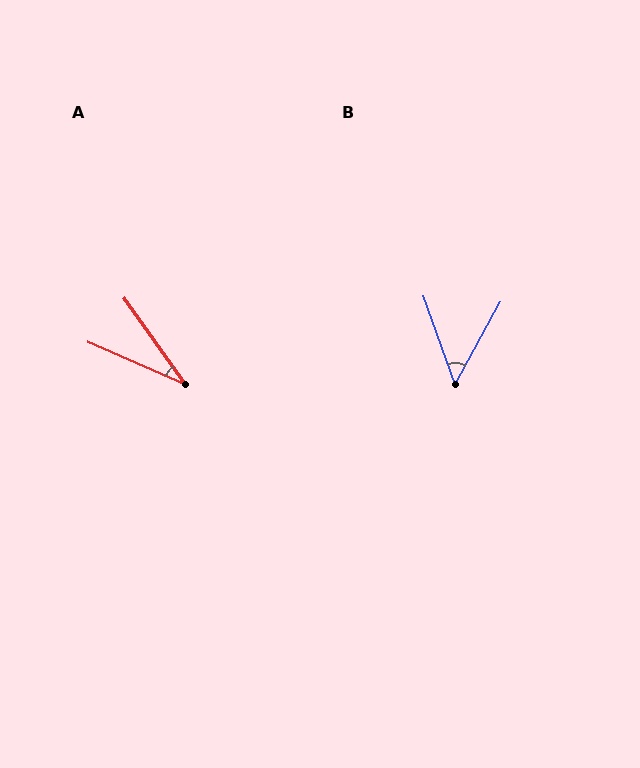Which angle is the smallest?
A, at approximately 31 degrees.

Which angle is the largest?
B, at approximately 48 degrees.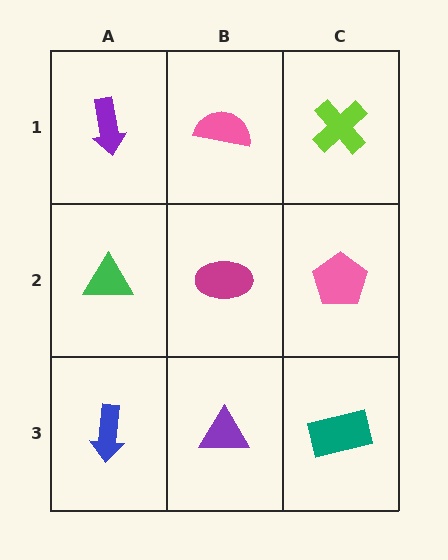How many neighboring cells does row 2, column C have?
3.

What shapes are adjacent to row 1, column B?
A magenta ellipse (row 2, column B), a purple arrow (row 1, column A), a lime cross (row 1, column C).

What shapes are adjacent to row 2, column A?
A purple arrow (row 1, column A), a blue arrow (row 3, column A), a magenta ellipse (row 2, column B).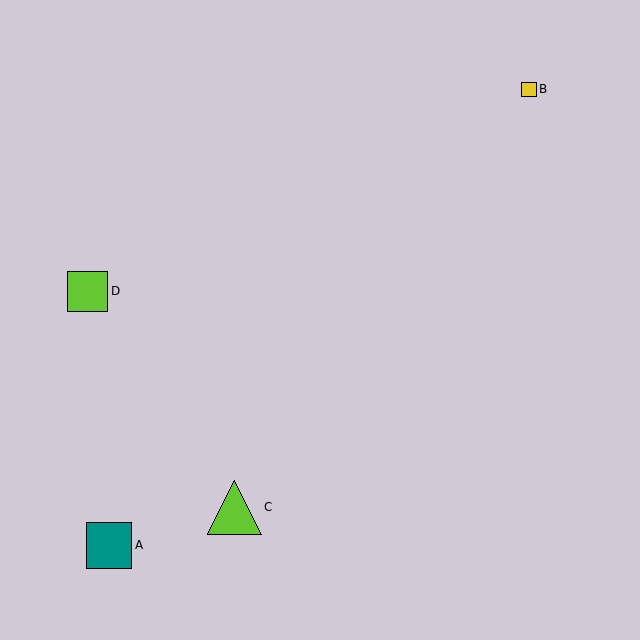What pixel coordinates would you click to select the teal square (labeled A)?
Click at (109, 545) to select the teal square A.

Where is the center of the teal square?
The center of the teal square is at (109, 545).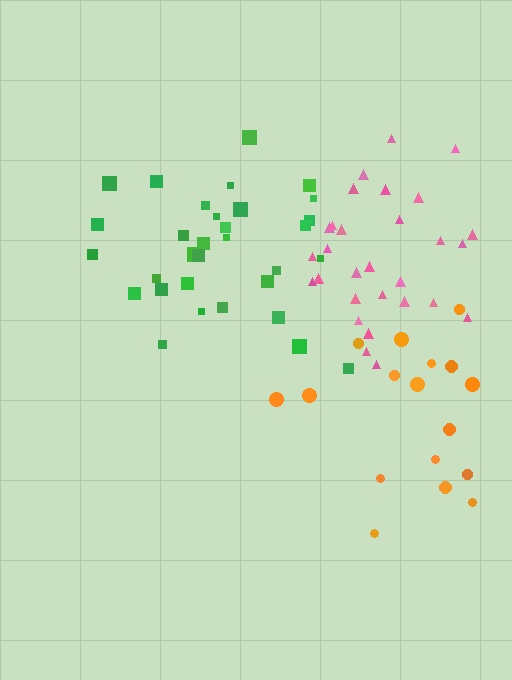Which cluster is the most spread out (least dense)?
Orange.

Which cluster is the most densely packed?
Pink.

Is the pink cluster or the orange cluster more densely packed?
Pink.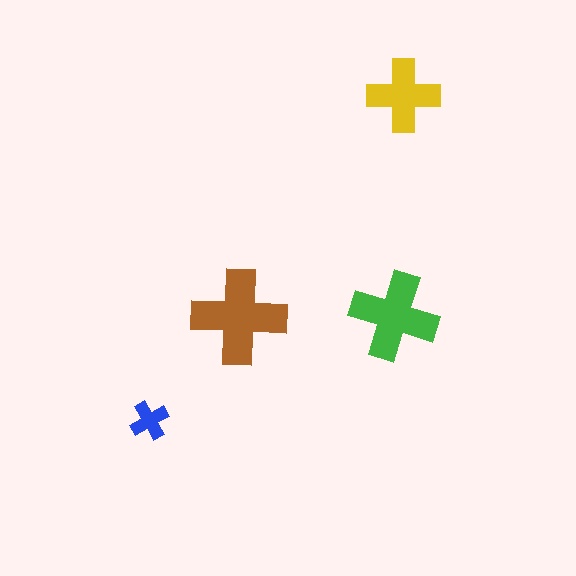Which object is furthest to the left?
The blue cross is leftmost.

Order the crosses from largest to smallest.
the brown one, the green one, the yellow one, the blue one.